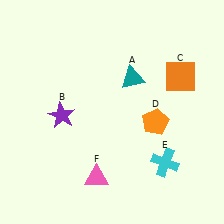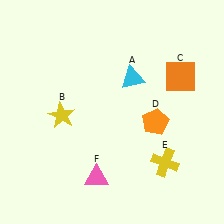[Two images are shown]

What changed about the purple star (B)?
In Image 1, B is purple. In Image 2, it changed to yellow.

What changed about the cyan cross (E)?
In Image 1, E is cyan. In Image 2, it changed to yellow.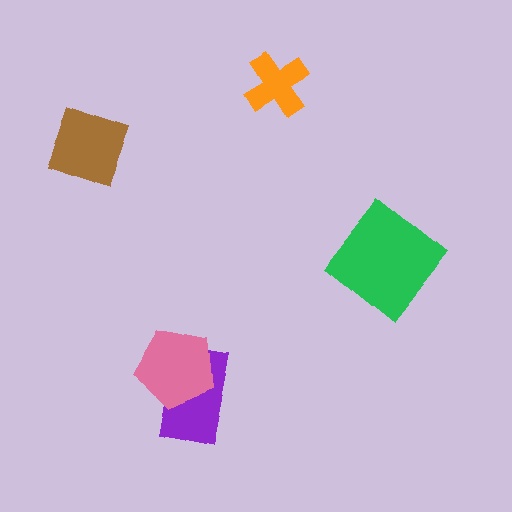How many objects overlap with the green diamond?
0 objects overlap with the green diamond.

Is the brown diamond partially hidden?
No, no other shape covers it.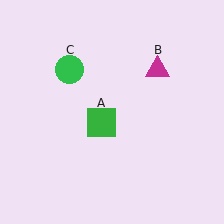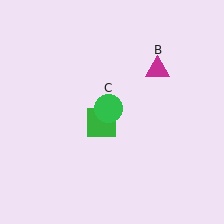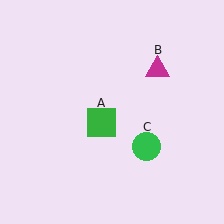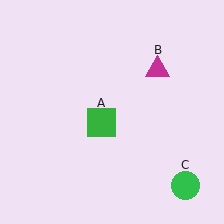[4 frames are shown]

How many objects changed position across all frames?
1 object changed position: green circle (object C).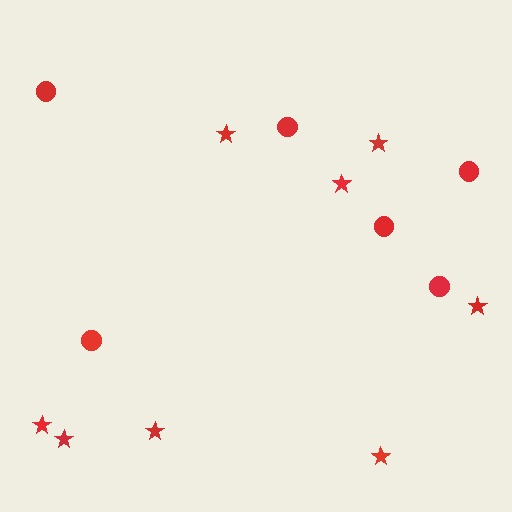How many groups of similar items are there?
There are 2 groups: one group of circles (6) and one group of stars (8).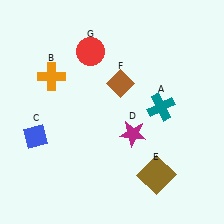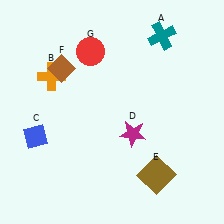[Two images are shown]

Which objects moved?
The objects that moved are: the teal cross (A), the brown diamond (F).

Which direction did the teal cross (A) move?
The teal cross (A) moved up.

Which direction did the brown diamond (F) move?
The brown diamond (F) moved left.